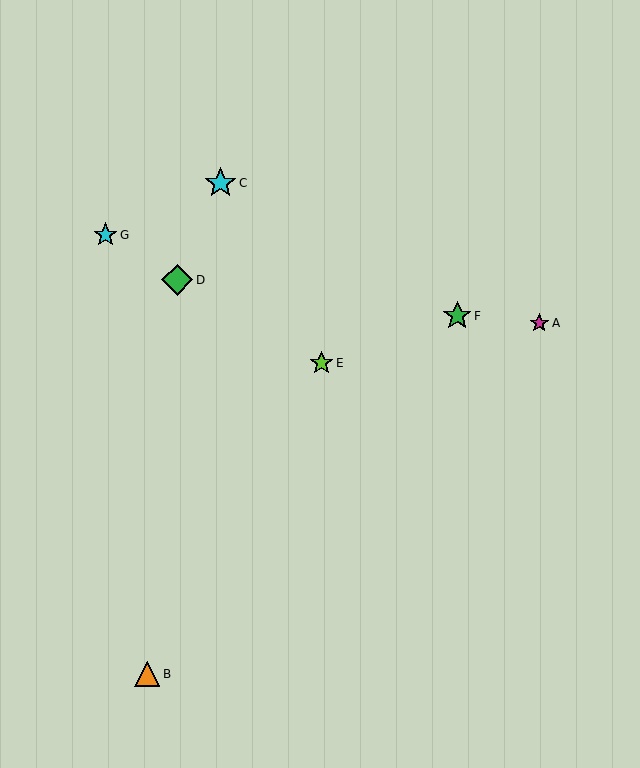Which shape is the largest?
The cyan star (labeled C) is the largest.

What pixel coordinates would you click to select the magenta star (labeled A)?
Click at (539, 323) to select the magenta star A.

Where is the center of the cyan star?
The center of the cyan star is at (105, 235).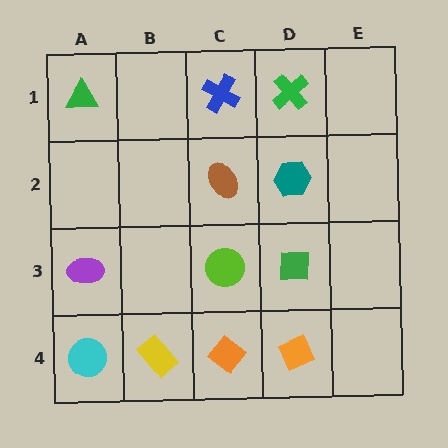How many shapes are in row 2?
2 shapes.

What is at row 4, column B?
A yellow rectangle.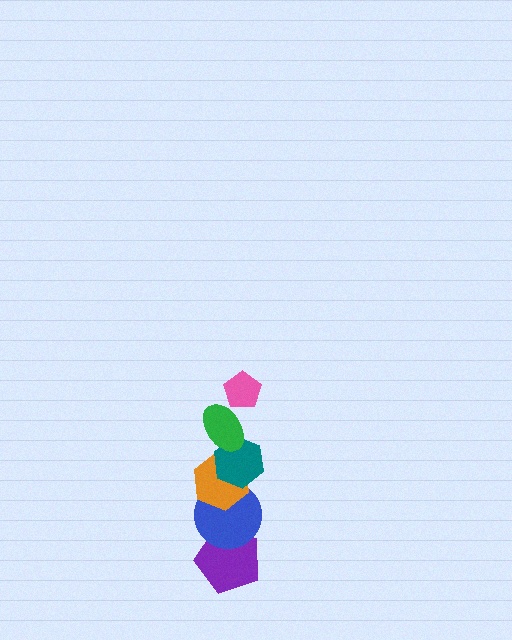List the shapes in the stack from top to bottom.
From top to bottom: the pink pentagon, the green ellipse, the teal hexagon, the orange hexagon, the blue circle, the purple pentagon.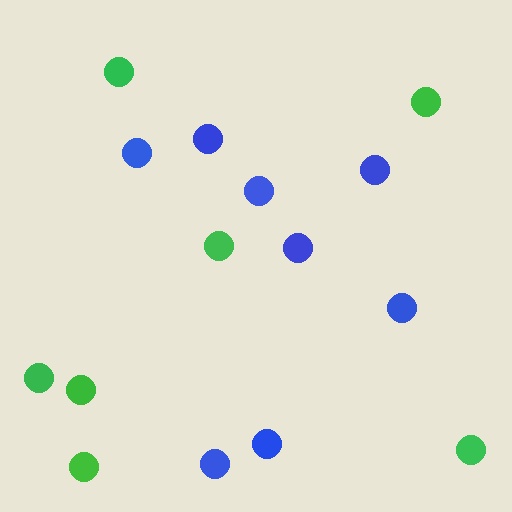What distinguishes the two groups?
There are 2 groups: one group of blue circles (8) and one group of green circles (7).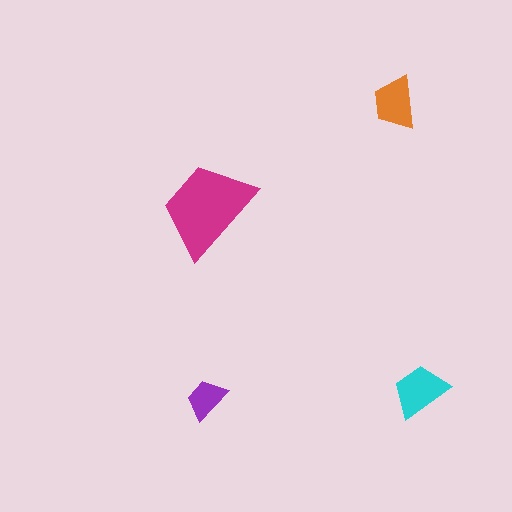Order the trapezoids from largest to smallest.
the magenta one, the cyan one, the orange one, the purple one.